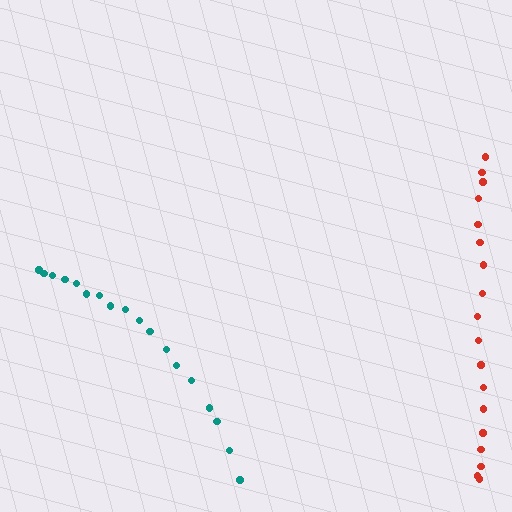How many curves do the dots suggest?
There are 2 distinct paths.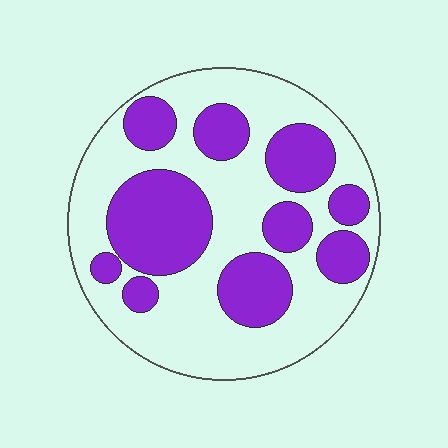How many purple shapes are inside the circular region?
10.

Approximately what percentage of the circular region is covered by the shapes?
Approximately 40%.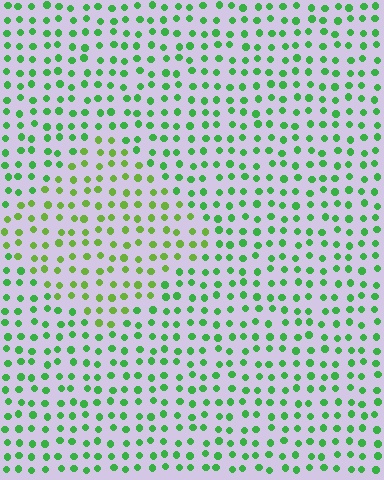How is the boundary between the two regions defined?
The boundary is defined purely by a slight shift in hue (about 30 degrees). Spacing, size, and orientation are identical on both sides.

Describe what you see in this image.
The image is filled with small green elements in a uniform arrangement. A diamond-shaped region is visible where the elements are tinted to a slightly different hue, forming a subtle color boundary.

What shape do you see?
I see a diamond.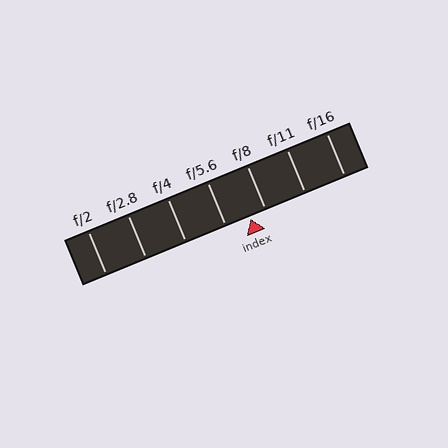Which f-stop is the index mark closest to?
The index mark is closest to f/8.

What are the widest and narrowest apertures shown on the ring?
The widest aperture shown is f/2 and the narrowest is f/16.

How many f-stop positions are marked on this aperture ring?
There are 7 f-stop positions marked.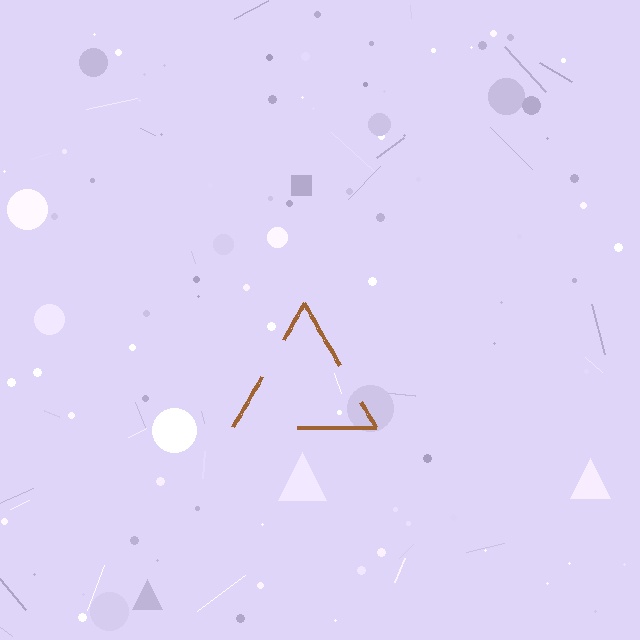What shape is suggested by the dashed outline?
The dashed outline suggests a triangle.